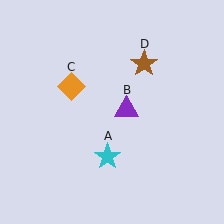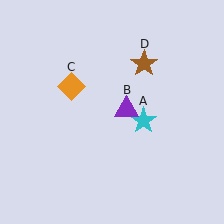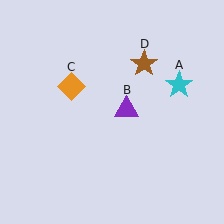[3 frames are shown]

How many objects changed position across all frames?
1 object changed position: cyan star (object A).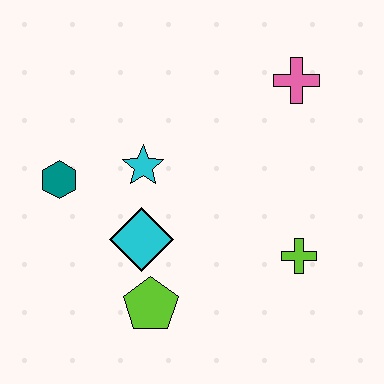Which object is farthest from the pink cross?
The lime pentagon is farthest from the pink cross.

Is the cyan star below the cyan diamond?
No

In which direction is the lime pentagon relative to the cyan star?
The lime pentagon is below the cyan star.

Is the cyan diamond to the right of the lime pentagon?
No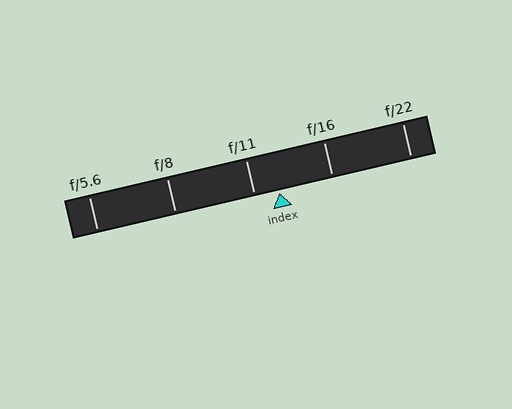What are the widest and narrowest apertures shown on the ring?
The widest aperture shown is f/5.6 and the narrowest is f/22.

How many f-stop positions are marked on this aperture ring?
There are 5 f-stop positions marked.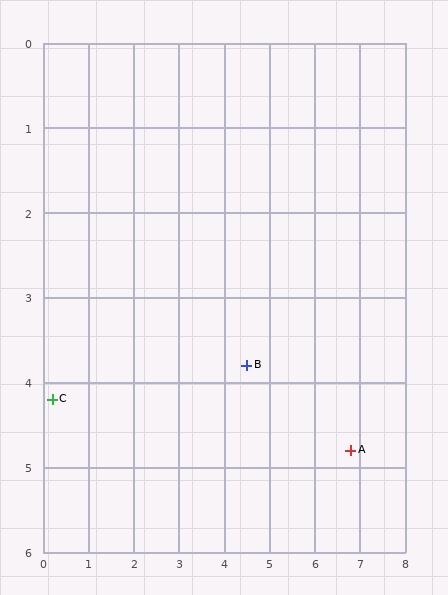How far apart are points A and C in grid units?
Points A and C are about 6.6 grid units apart.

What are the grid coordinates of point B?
Point B is at approximately (4.5, 3.8).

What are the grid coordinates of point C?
Point C is at approximately (0.2, 4.2).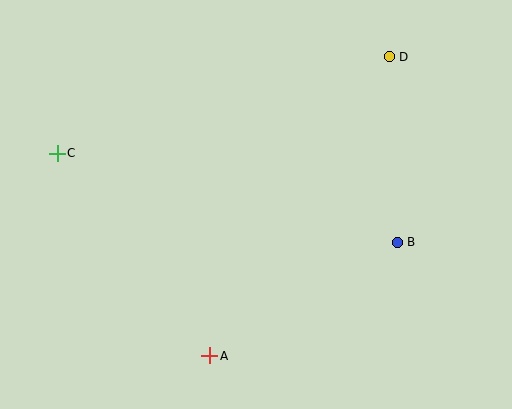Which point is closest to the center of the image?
Point B at (397, 242) is closest to the center.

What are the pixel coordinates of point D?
Point D is at (389, 57).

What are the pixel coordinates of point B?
Point B is at (397, 242).